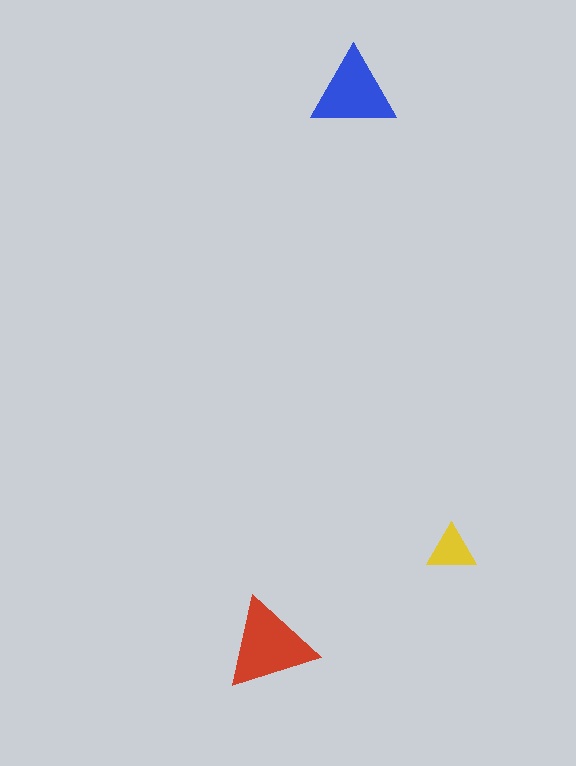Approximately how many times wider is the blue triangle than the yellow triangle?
About 1.5 times wider.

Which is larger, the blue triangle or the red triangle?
The red one.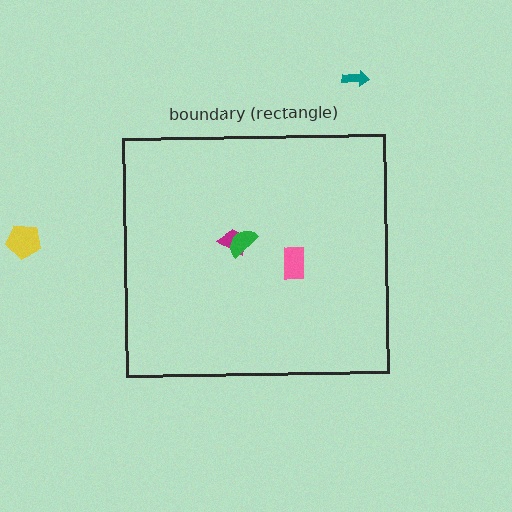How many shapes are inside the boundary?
3 inside, 2 outside.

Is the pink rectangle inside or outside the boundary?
Inside.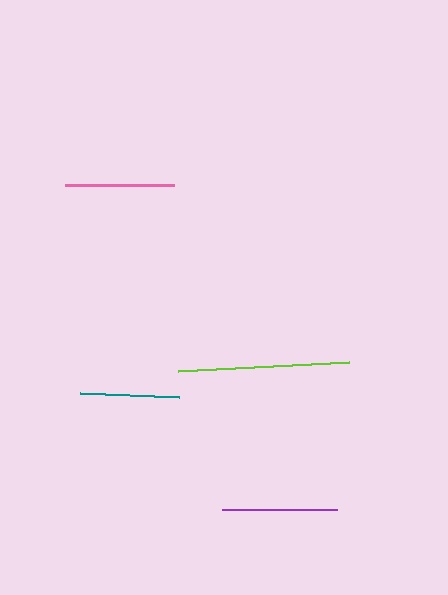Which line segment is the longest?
The lime line is the longest at approximately 171 pixels.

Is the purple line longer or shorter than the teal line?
The purple line is longer than the teal line.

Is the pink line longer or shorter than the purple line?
The purple line is longer than the pink line.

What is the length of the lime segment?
The lime segment is approximately 171 pixels long.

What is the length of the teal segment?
The teal segment is approximately 100 pixels long.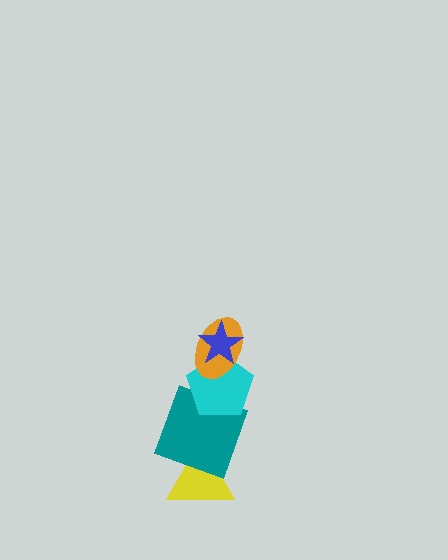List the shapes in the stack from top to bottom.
From top to bottom: the blue star, the orange ellipse, the cyan pentagon, the teal square, the yellow triangle.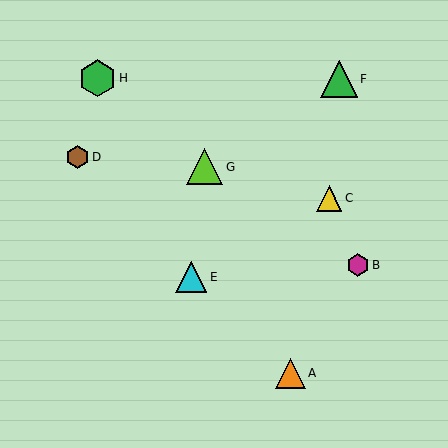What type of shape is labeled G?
Shape G is a lime triangle.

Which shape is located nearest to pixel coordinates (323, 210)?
The yellow triangle (labeled C) at (329, 198) is nearest to that location.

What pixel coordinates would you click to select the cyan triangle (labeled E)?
Click at (191, 277) to select the cyan triangle E.